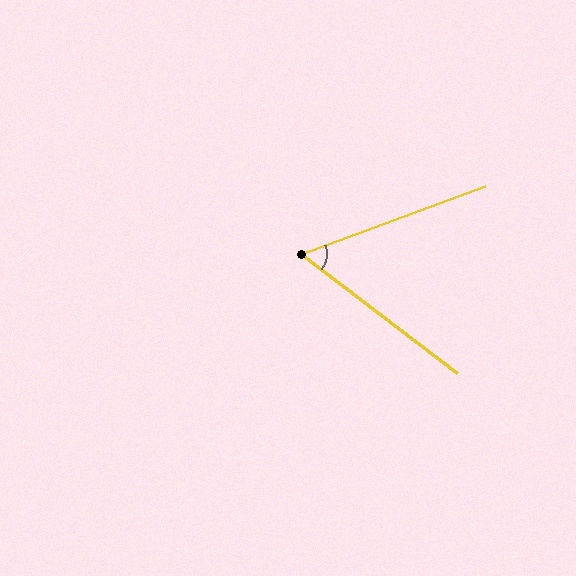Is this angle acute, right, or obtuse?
It is acute.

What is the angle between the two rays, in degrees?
Approximately 58 degrees.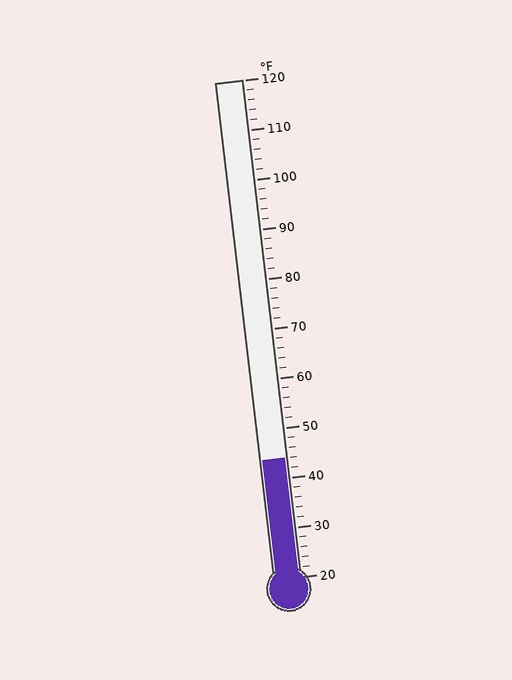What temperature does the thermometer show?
The thermometer shows approximately 44°F.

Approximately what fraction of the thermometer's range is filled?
The thermometer is filled to approximately 25% of its range.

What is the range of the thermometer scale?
The thermometer scale ranges from 20°F to 120°F.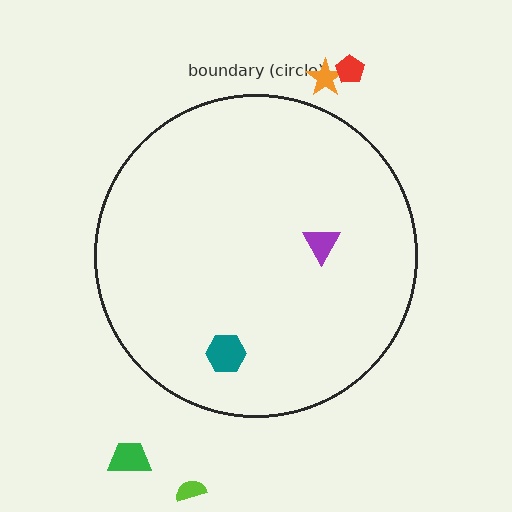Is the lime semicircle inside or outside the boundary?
Outside.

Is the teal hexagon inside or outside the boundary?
Inside.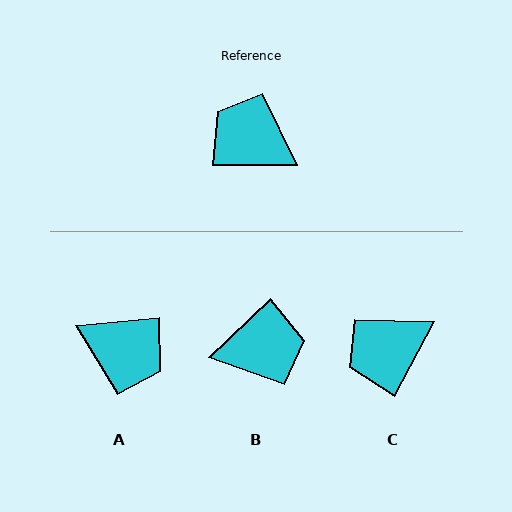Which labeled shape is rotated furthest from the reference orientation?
A, about 174 degrees away.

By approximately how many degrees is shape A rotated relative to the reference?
Approximately 174 degrees clockwise.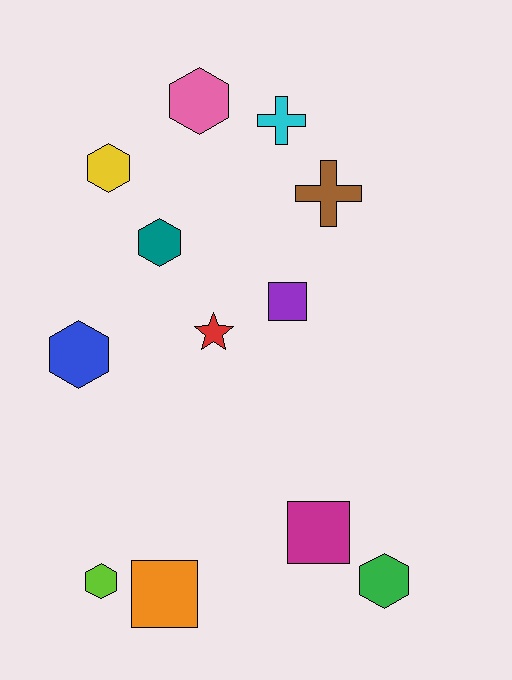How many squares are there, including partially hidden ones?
There are 3 squares.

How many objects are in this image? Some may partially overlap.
There are 12 objects.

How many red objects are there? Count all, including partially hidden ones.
There is 1 red object.